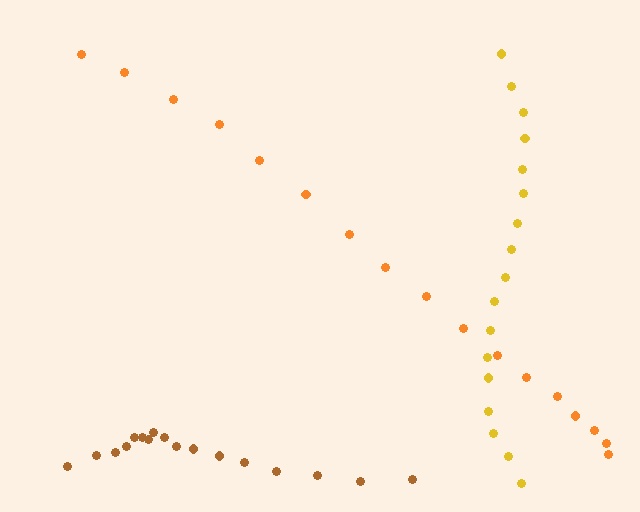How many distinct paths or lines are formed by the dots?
There are 3 distinct paths.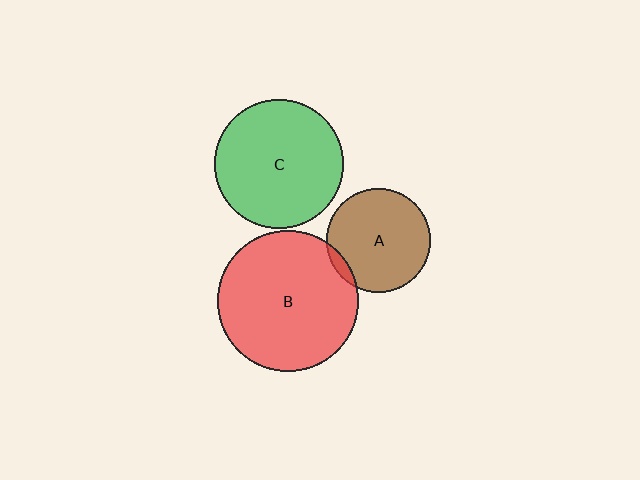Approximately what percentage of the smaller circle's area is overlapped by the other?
Approximately 5%.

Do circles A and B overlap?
Yes.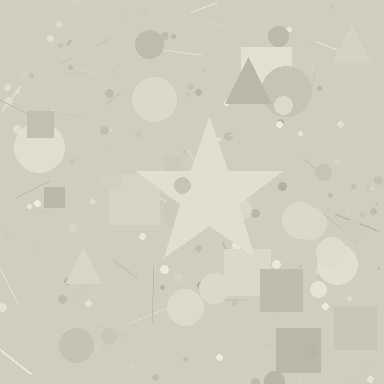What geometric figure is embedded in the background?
A star is embedded in the background.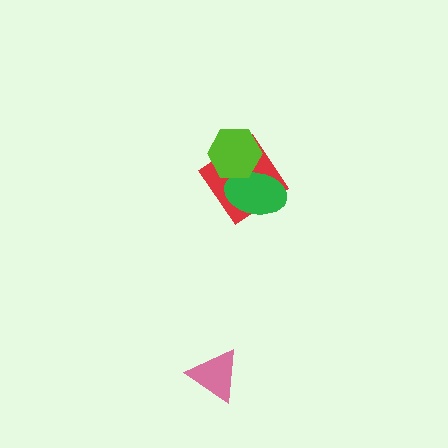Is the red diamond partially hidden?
Yes, it is partially covered by another shape.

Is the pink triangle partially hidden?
No, no other shape covers it.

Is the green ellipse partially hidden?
Yes, it is partially covered by another shape.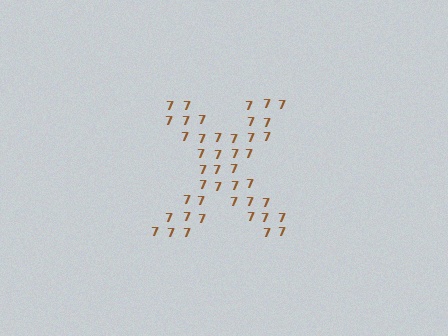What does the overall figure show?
The overall figure shows the letter X.